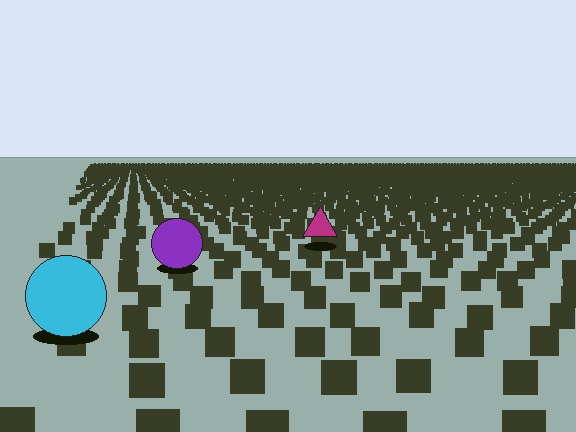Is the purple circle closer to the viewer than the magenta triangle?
Yes. The purple circle is closer — you can tell from the texture gradient: the ground texture is coarser near it.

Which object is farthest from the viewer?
The magenta triangle is farthest from the viewer. It appears smaller and the ground texture around it is denser.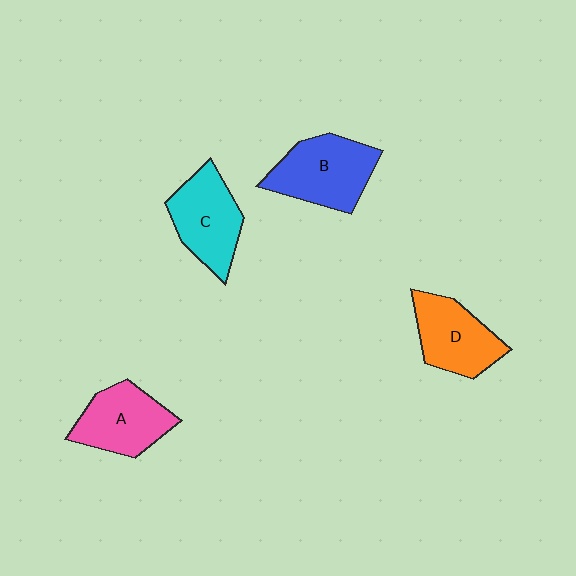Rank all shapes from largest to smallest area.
From largest to smallest: B (blue), C (cyan), A (pink), D (orange).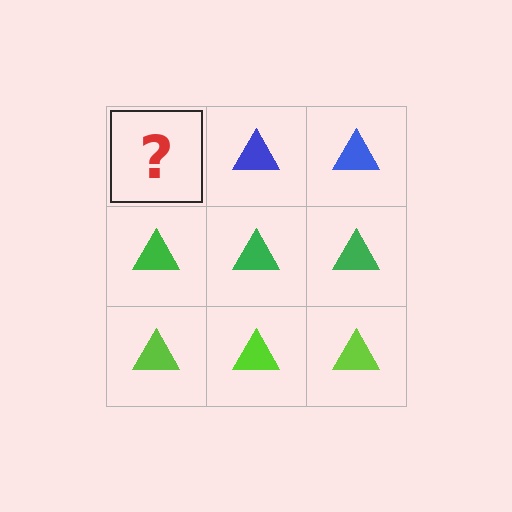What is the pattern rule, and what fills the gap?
The rule is that each row has a consistent color. The gap should be filled with a blue triangle.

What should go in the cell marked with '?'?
The missing cell should contain a blue triangle.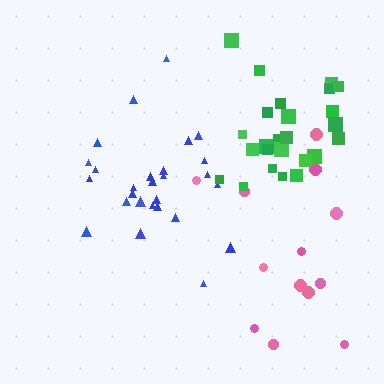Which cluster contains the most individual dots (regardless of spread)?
Blue (27).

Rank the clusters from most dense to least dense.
blue, green, pink.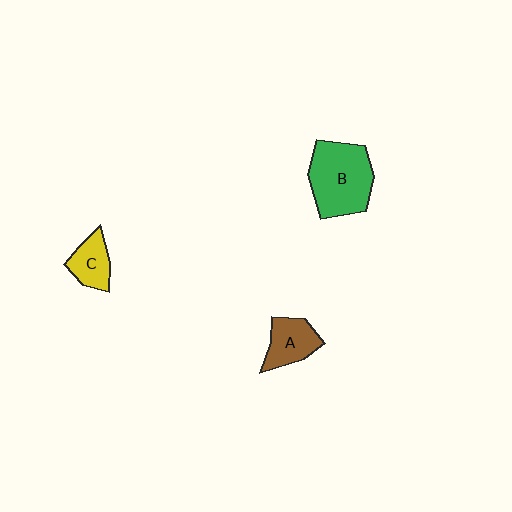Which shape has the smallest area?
Shape C (yellow).